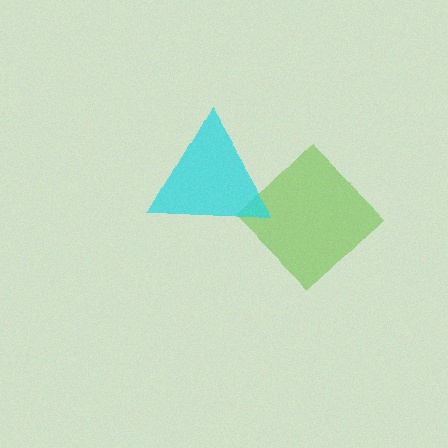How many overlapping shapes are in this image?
There are 2 overlapping shapes in the image.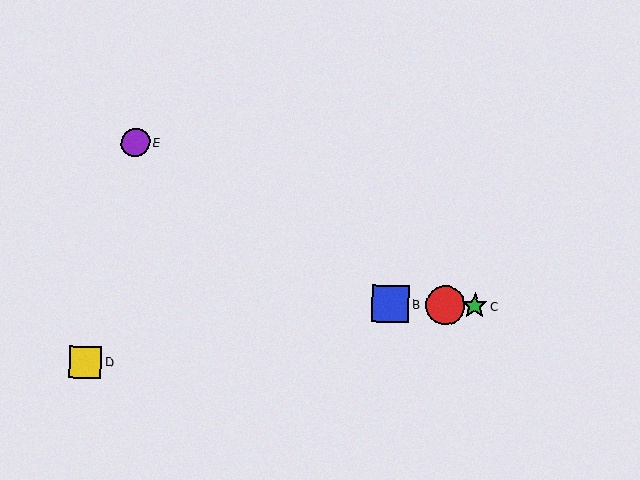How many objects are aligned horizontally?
3 objects (A, B, C) are aligned horizontally.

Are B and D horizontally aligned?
No, B is at y≈304 and D is at y≈362.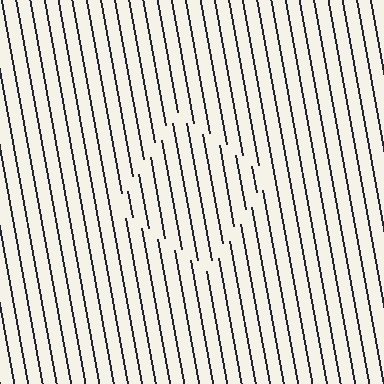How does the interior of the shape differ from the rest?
The interior of the shape contains the same grating, shifted by half a period — the contour is defined by the phase discontinuity where line-ends from the inner and outer gratings abut.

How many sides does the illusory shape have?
4 sides — the line-ends trace a square.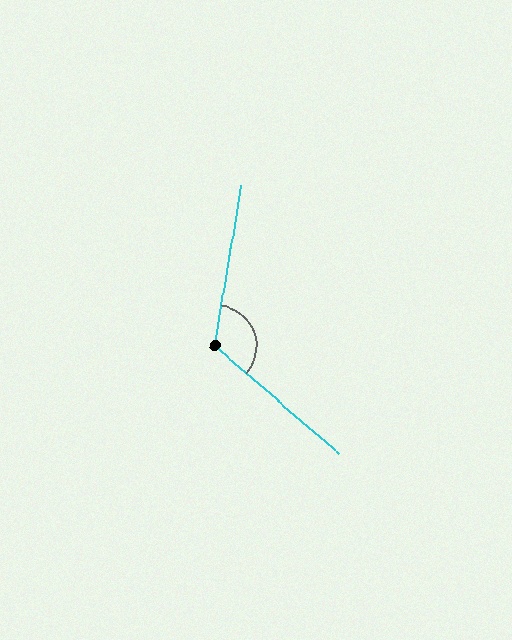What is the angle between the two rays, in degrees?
Approximately 122 degrees.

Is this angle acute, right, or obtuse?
It is obtuse.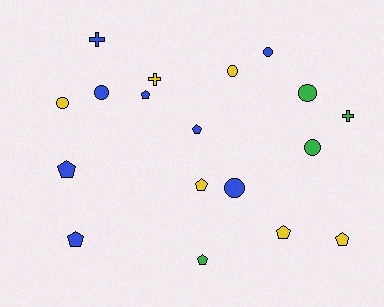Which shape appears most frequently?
Pentagon, with 8 objects.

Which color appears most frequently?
Blue, with 8 objects.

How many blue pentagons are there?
There are 4 blue pentagons.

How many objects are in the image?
There are 18 objects.